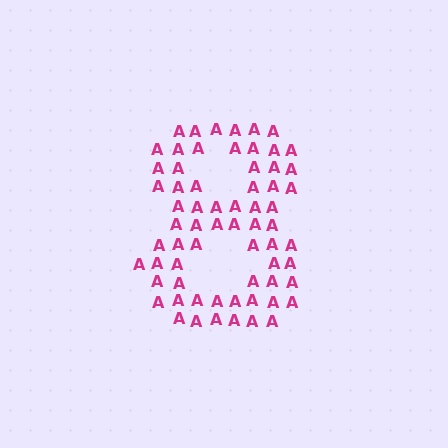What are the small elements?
The small elements are letter A's.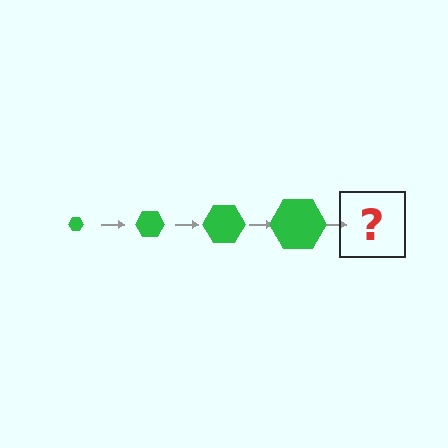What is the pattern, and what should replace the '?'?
The pattern is that the hexagon gets progressively larger each step. The '?' should be a green hexagon, larger than the previous one.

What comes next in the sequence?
The next element should be a green hexagon, larger than the previous one.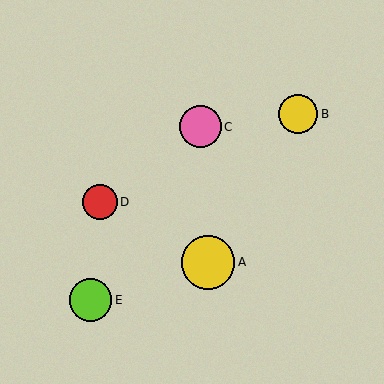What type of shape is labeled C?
Shape C is a pink circle.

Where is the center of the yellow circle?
The center of the yellow circle is at (208, 262).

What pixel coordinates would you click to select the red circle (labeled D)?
Click at (100, 202) to select the red circle D.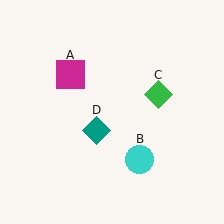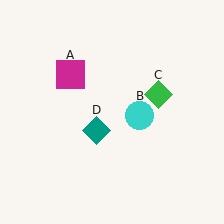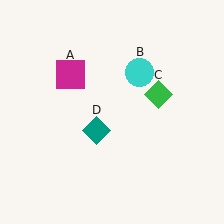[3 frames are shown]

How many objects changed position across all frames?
1 object changed position: cyan circle (object B).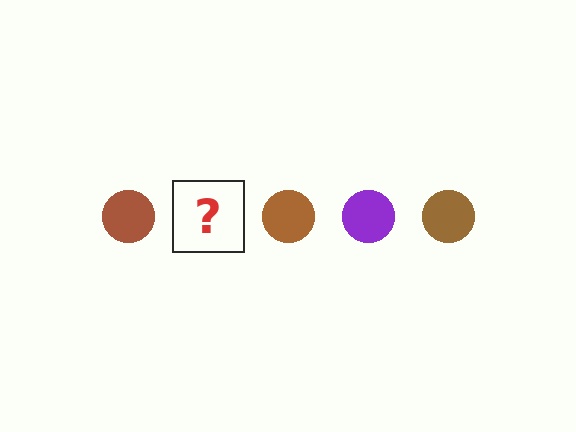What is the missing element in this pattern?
The missing element is a purple circle.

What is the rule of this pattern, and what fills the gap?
The rule is that the pattern cycles through brown, purple circles. The gap should be filled with a purple circle.